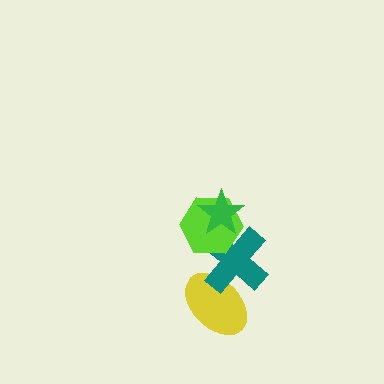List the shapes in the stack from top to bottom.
From top to bottom: the green star, the lime hexagon, the teal cross, the yellow ellipse.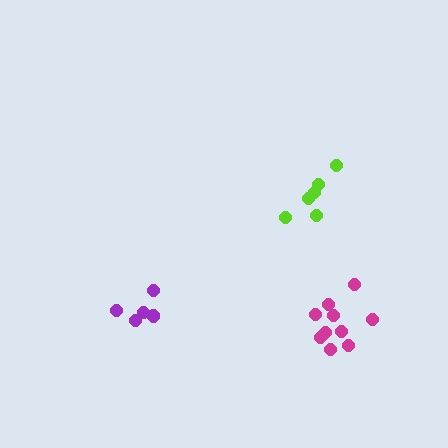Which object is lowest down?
The magenta cluster is bottommost.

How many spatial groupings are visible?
There are 3 spatial groupings.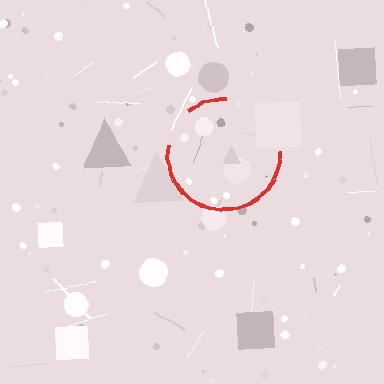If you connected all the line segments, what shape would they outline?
They would outline a circle.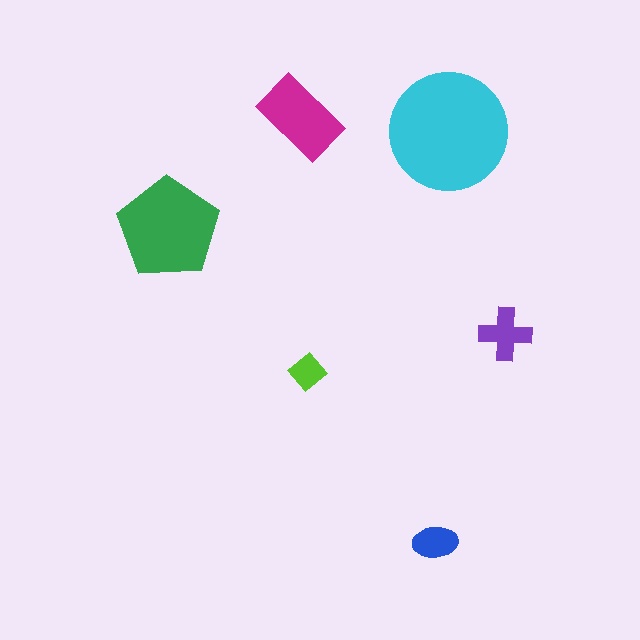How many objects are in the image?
There are 6 objects in the image.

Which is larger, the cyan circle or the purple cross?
The cyan circle.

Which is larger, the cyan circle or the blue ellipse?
The cyan circle.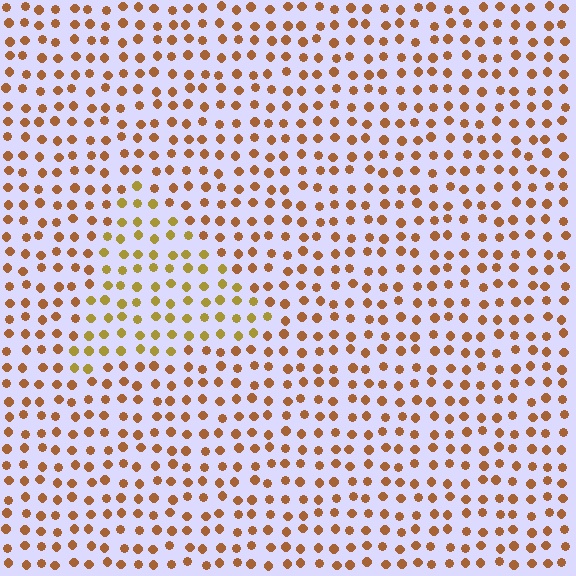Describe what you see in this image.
The image is filled with small brown elements in a uniform arrangement. A triangle-shaped region is visible where the elements are tinted to a slightly different hue, forming a subtle color boundary.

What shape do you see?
I see a triangle.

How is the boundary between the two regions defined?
The boundary is defined purely by a slight shift in hue (about 27 degrees). Spacing, size, and orientation are identical on both sides.